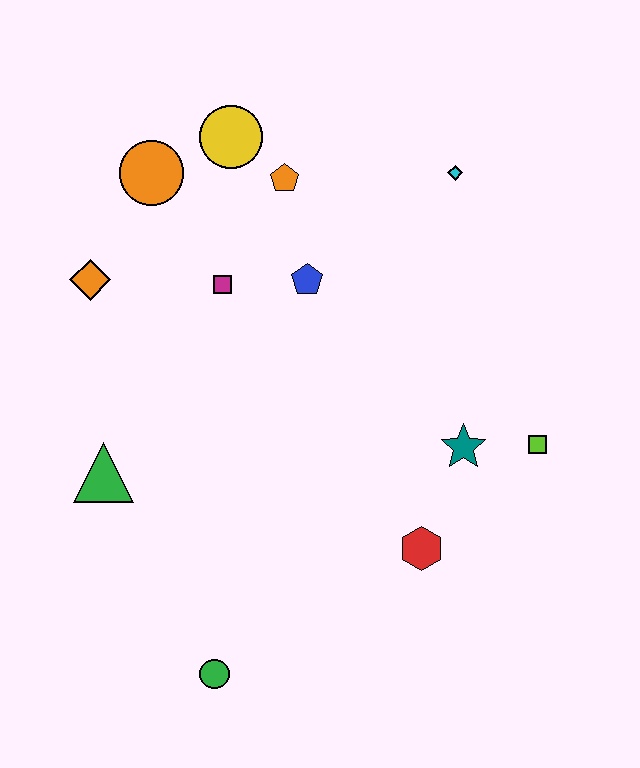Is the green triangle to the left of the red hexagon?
Yes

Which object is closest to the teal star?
The lime square is closest to the teal star.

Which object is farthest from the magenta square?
The green circle is farthest from the magenta square.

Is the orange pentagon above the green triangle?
Yes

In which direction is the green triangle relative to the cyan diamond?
The green triangle is to the left of the cyan diamond.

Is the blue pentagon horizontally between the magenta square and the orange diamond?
No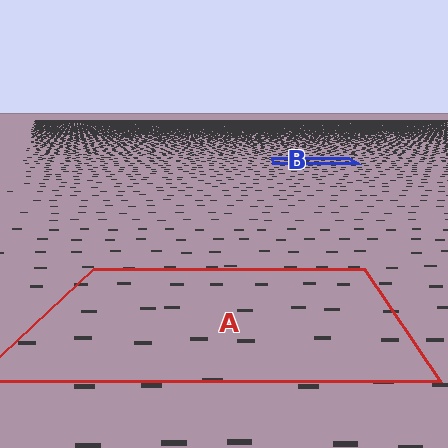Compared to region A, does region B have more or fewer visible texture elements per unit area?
Region B has more texture elements per unit area — they are packed more densely because it is farther away.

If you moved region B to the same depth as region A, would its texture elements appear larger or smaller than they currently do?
They would appear larger. At a closer depth, the same texture elements are projected at a bigger on-screen size.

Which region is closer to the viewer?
Region A is closer. The texture elements there are larger and more spread out.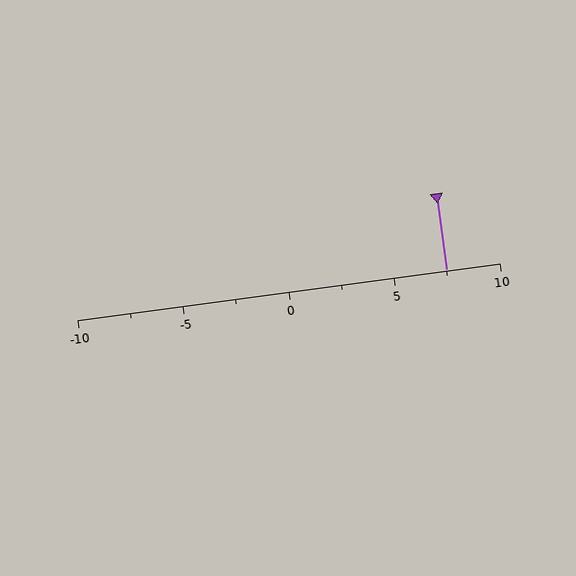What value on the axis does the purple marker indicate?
The marker indicates approximately 7.5.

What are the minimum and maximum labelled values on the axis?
The axis runs from -10 to 10.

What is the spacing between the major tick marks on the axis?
The major ticks are spaced 5 apart.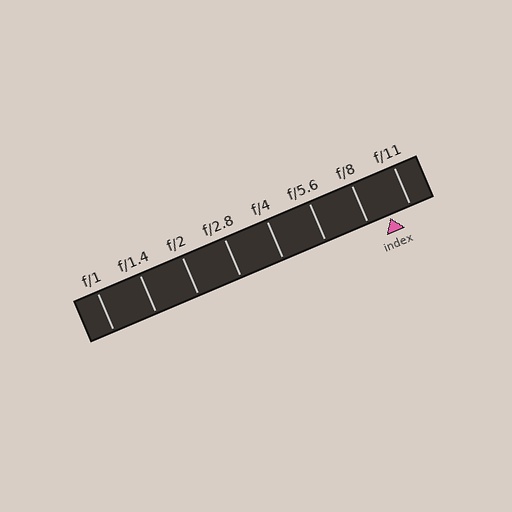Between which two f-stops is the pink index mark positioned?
The index mark is between f/8 and f/11.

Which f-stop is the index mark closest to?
The index mark is closest to f/11.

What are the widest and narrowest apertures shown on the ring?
The widest aperture shown is f/1 and the narrowest is f/11.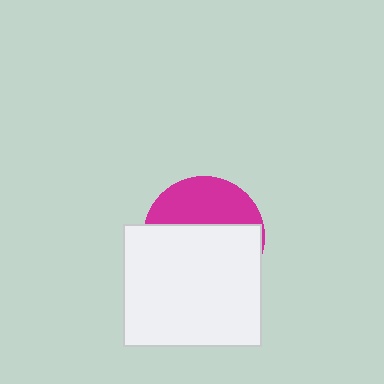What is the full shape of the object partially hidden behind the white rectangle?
The partially hidden object is a magenta circle.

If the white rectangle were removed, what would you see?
You would see the complete magenta circle.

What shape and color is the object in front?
The object in front is a white rectangle.